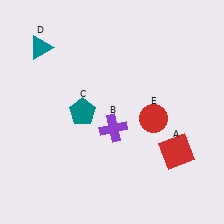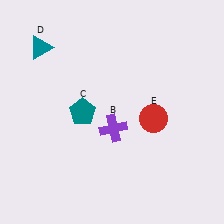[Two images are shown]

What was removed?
The red square (A) was removed in Image 2.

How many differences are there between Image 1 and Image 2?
There is 1 difference between the two images.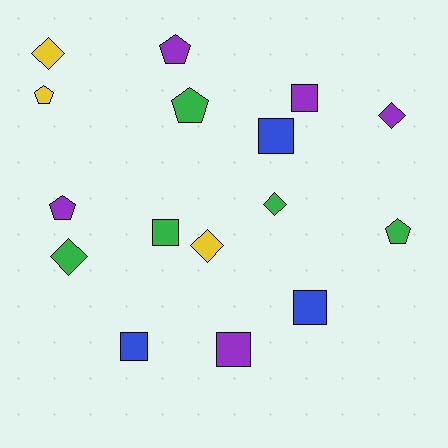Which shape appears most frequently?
Square, with 6 objects.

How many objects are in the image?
There are 16 objects.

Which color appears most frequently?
Green, with 5 objects.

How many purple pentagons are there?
There are 2 purple pentagons.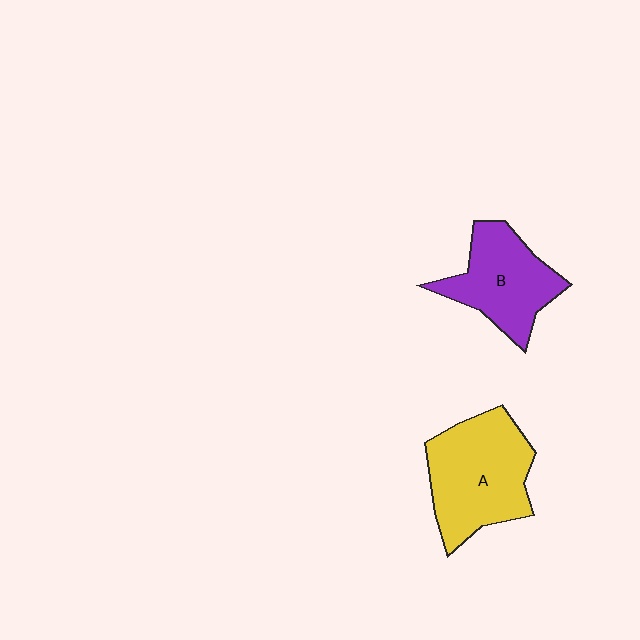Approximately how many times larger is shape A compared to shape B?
Approximately 1.3 times.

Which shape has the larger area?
Shape A (yellow).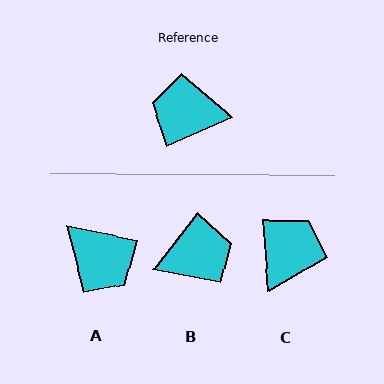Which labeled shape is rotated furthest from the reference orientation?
B, about 151 degrees away.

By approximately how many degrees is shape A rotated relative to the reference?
Approximately 145 degrees counter-clockwise.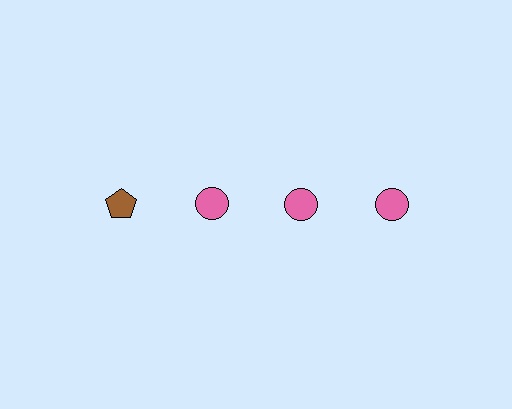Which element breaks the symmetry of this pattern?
The brown pentagon in the top row, leftmost column breaks the symmetry. All other shapes are pink circles.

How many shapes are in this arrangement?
There are 4 shapes arranged in a grid pattern.